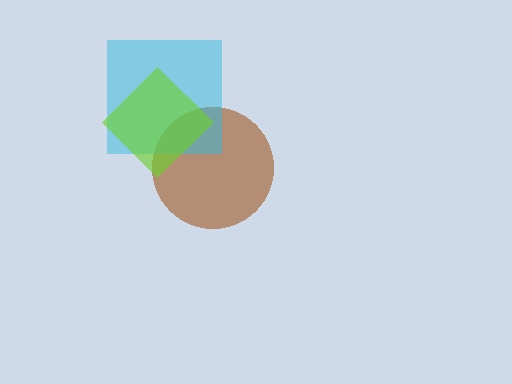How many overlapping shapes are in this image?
There are 3 overlapping shapes in the image.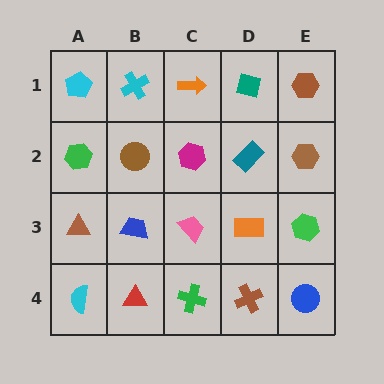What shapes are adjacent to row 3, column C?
A magenta hexagon (row 2, column C), a green cross (row 4, column C), a blue trapezoid (row 3, column B), an orange rectangle (row 3, column D).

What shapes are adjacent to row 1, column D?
A teal rectangle (row 2, column D), an orange arrow (row 1, column C), a brown hexagon (row 1, column E).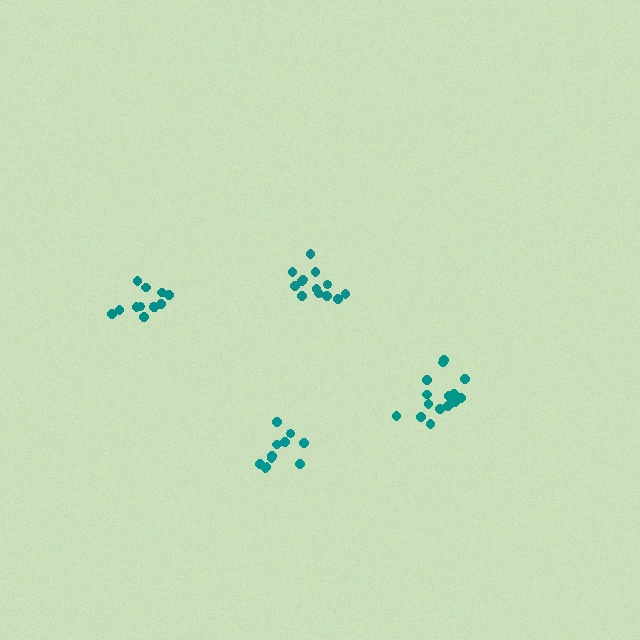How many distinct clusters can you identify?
There are 4 distinct clusters.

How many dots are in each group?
Group 1: 15 dots, Group 2: 10 dots, Group 3: 13 dots, Group 4: 13 dots (51 total).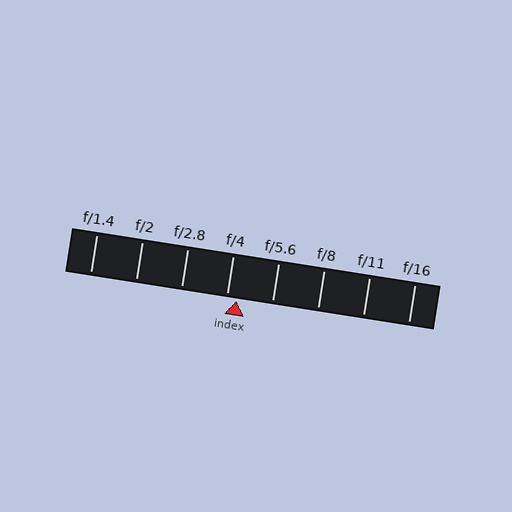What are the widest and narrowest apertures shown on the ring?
The widest aperture shown is f/1.4 and the narrowest is f/16.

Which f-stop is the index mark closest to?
The index mark is closest to f/4.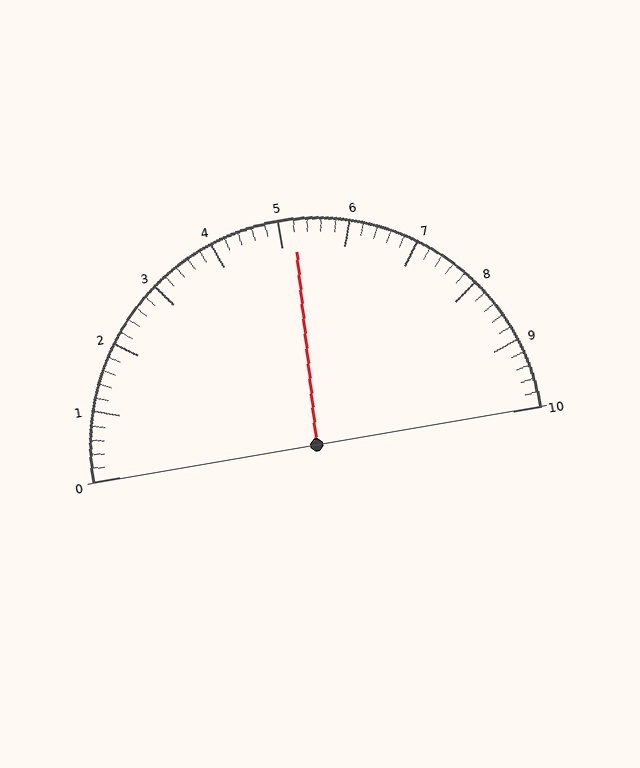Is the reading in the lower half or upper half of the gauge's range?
The reading is in the upper half of the range (0 to 10).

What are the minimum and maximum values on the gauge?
The gauge ranges from 0 to 10.